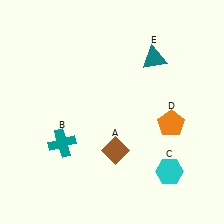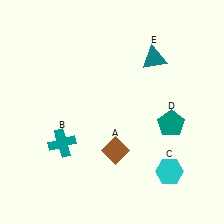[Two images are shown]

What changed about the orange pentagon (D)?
In Image 1, D is orange. In Image 2, it changed to teal.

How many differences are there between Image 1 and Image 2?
There is 1 difference between the two images.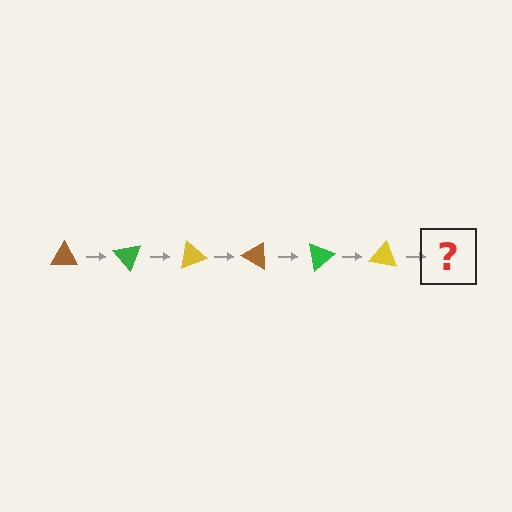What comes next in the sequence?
The next element should be a brown triangle, rotated 300 degrees from the start.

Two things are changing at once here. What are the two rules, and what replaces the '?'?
The two rules are that it rotates 50 degrees each step and the color cycles through brown, green, and yellow. The '?' should be a brown triangle, rotated 300 degrees from the start.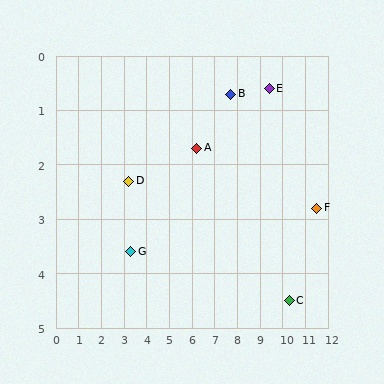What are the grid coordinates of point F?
Point F is at approximately (11.5, 2.8).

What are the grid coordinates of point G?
Point G is at approximately (3.3, 3.6).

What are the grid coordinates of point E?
Point E is at approximately (9.4, 0.6).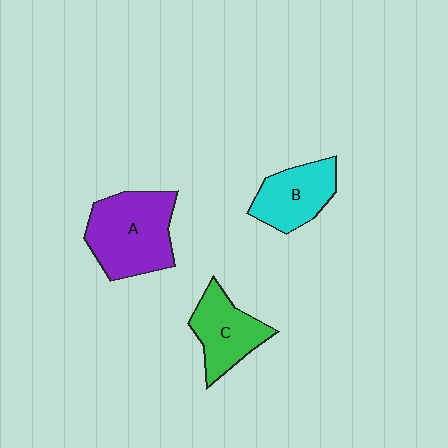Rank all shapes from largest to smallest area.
From largest to smallest: A (purple), C (green), B (cyan).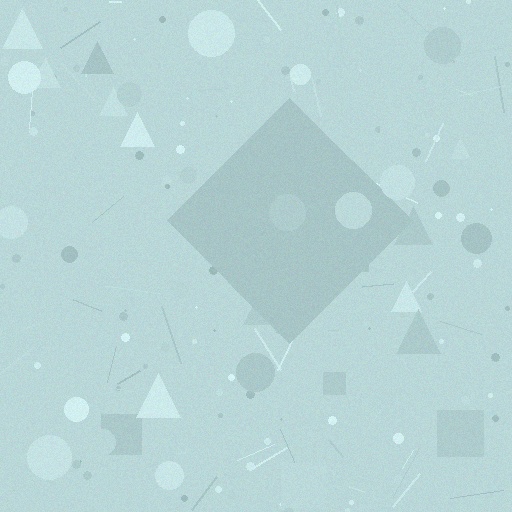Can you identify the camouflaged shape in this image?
The camouflaged shape is a diamond.